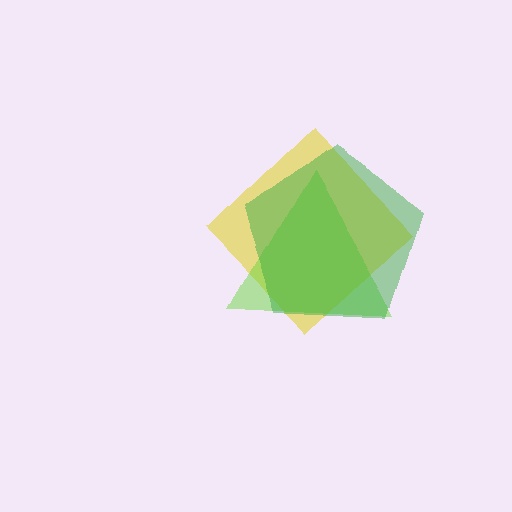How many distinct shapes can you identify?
There are 3 distinct shapes: a yellow diamond, a lime triangle, a green pentagon.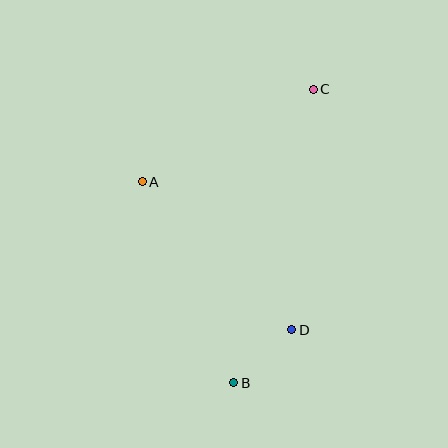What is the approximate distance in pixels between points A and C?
The distance between A and C is approximately 194 pixels.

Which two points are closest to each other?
Points B and D are closest to each other.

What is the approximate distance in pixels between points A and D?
The distance between A and D is approximately 210 pixels.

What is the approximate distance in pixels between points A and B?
The distance between A and B is approximately 221 pixels.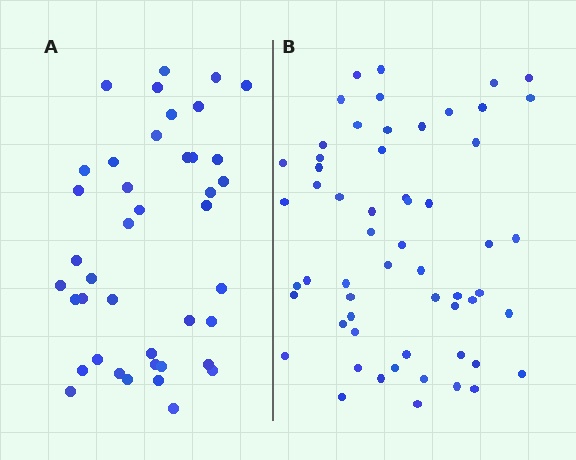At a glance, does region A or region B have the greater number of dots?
Region B (the right region) has more dots.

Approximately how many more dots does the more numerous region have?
Region B has approximately 15 more dots than region A.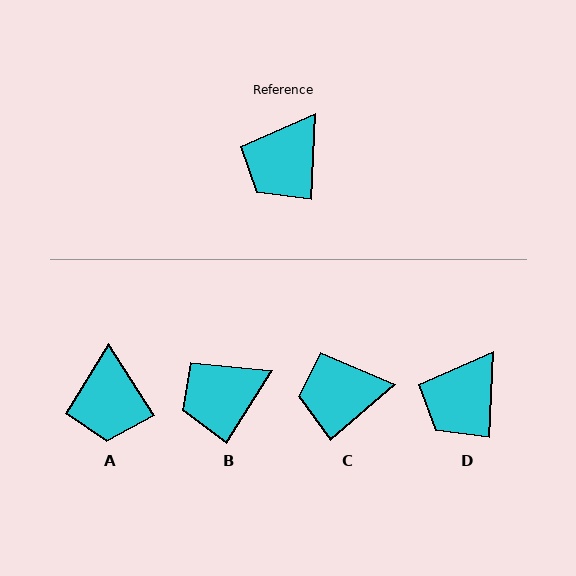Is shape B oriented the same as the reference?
No, it is off by about 29 degrees.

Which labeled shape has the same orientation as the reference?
D.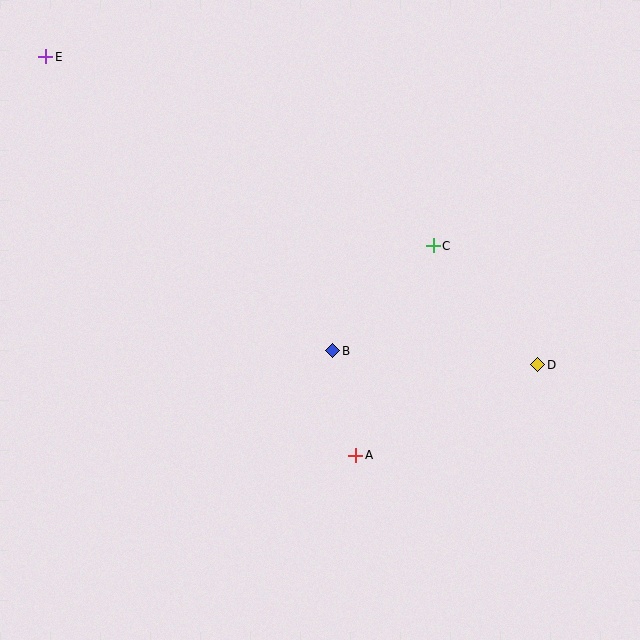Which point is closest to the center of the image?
Point B at (333, 351) is closest to the center.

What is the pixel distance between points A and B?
The distance between A and B is 107 pixels.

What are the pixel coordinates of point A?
Point A is at (356, 455).